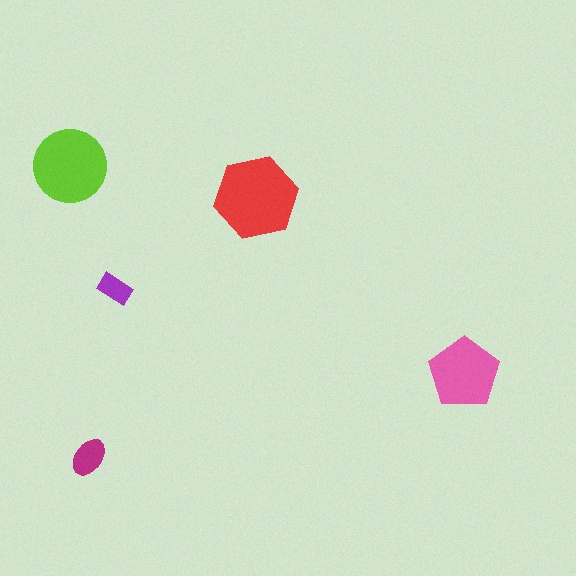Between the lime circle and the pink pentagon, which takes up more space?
The lime circle.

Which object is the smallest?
The purple rectangle.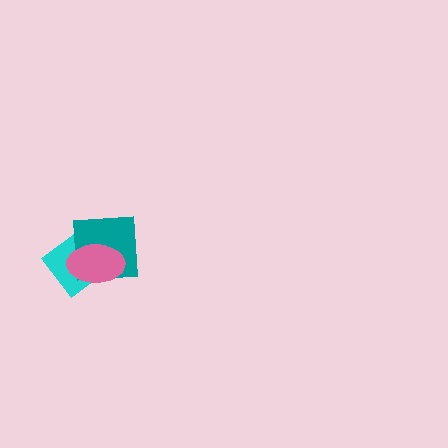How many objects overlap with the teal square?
2 objects overlap with the teal square.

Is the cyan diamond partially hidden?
Yes, it is partially covered by another shape.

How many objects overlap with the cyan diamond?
2 objects overlap with the cyan diamond.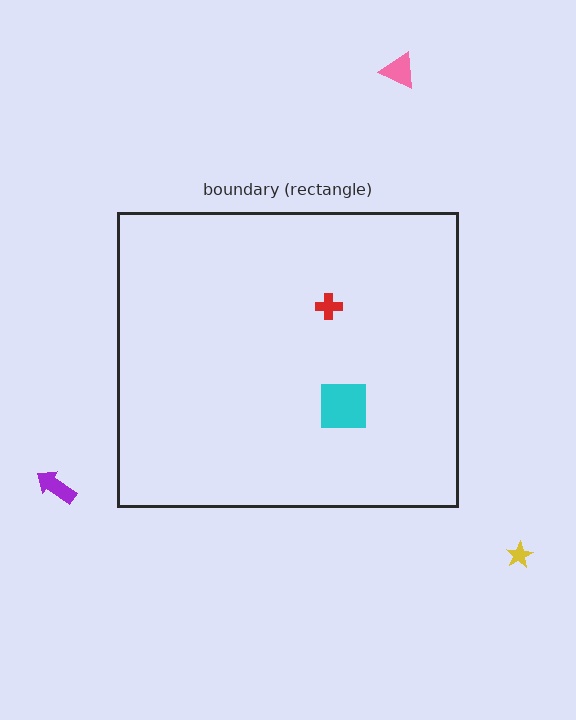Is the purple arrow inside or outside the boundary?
Outside.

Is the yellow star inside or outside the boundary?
Outside.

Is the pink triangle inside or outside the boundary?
Outside.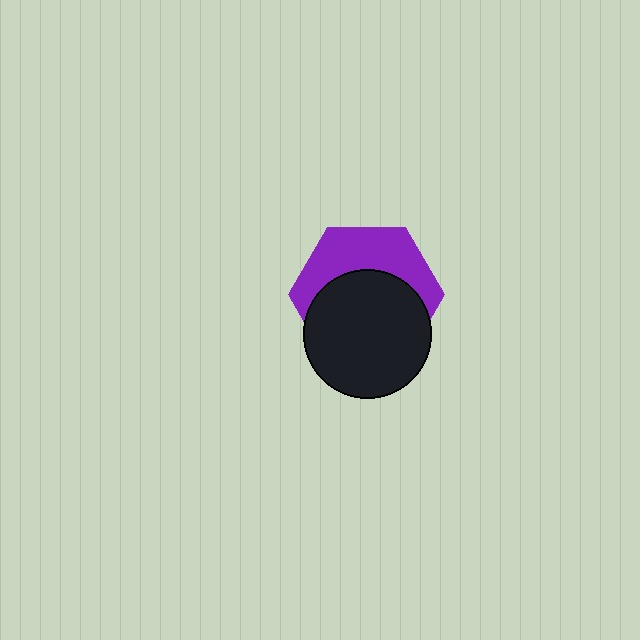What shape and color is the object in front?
The object in front is a black circle.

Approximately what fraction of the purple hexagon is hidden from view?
Roughly 58% of the purple hexagon is hidden behind the black circle.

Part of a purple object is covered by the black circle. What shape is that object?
It is a hexagon.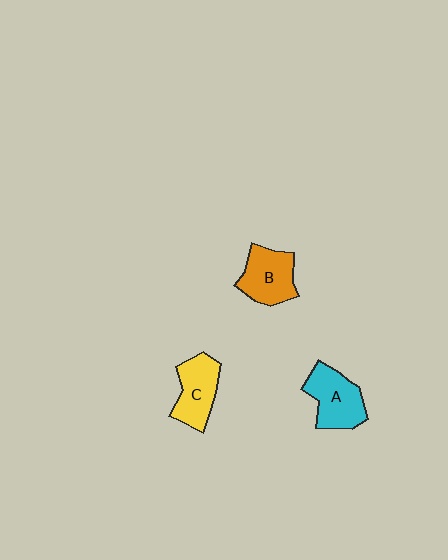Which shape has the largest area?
Shape A (cyan).